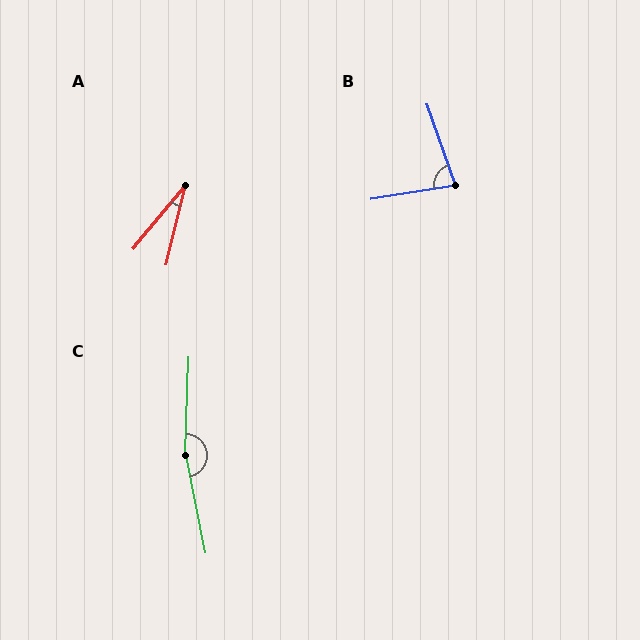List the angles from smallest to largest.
A (26°), B (80°), C (167°).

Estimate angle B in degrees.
Approximately 80 degrees.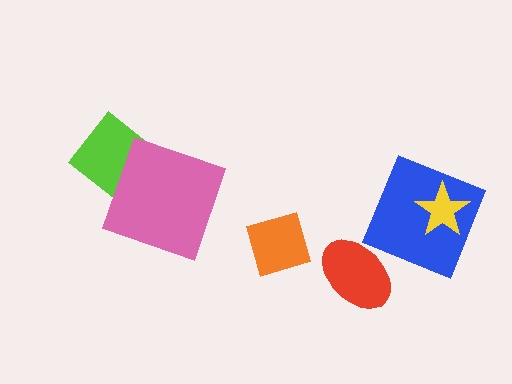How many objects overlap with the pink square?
1 object overlaps with the pink square.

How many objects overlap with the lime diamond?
1 object overlaps with the lime diamond.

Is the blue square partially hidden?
Yes, it is partially covered by another shape.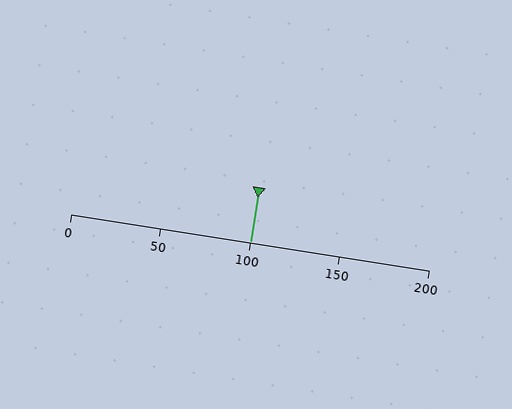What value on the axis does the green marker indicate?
The marker indicates approximately 100.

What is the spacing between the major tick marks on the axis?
The major ticks are spaced 50 apart.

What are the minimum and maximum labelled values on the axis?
The axis runs from 0 to 200.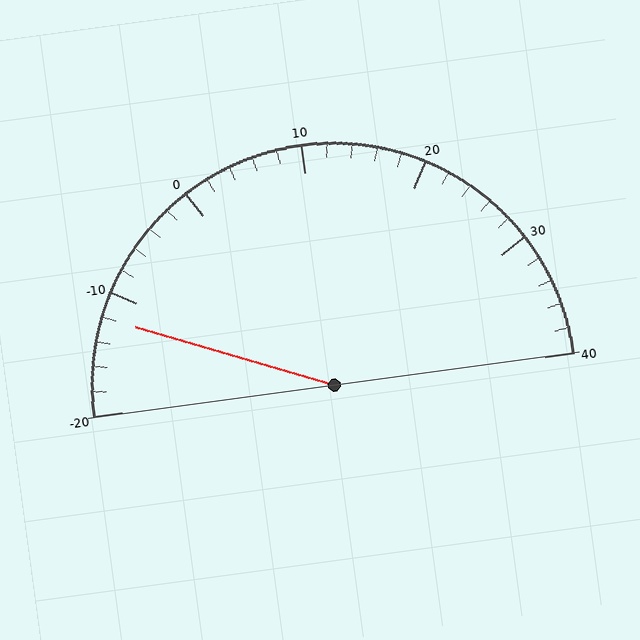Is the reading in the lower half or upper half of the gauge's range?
The reading is in the lower half of the range (-20 to 40).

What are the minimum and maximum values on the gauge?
The gauge ranges from -20 to 40.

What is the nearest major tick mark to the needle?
The nearest major tick mark is -10.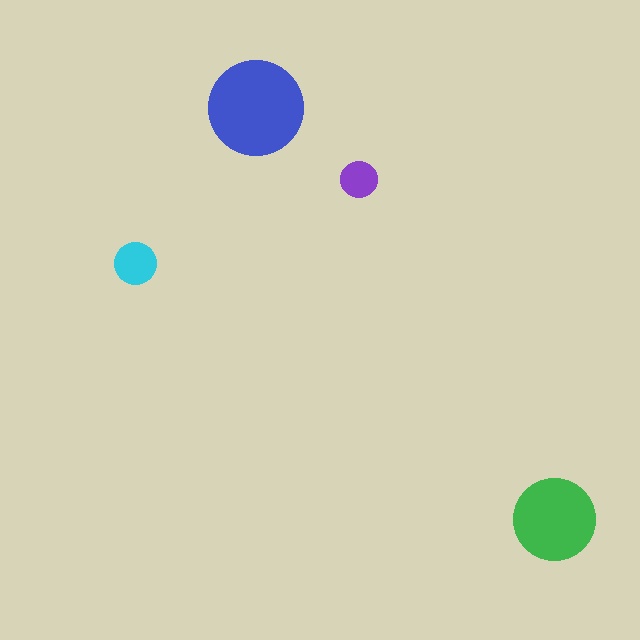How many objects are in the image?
There are 4 objects in the image.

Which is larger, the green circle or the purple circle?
The green one.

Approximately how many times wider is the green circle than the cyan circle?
About 2 times wider.